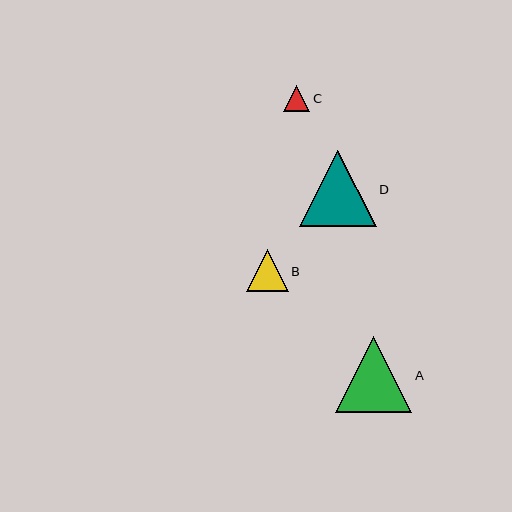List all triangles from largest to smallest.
From largest to smallest: D, A, B, C.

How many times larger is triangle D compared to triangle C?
Triangle D is approximately 2.9 times the size of triangle C.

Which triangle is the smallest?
Triangle C is the smallest with a size of approximately 26 pixels.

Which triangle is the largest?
Triangle D is the largest with a size of approximately 77 pixels.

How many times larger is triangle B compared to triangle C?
Triangle B is approximately 1.6 times the size of triangle C.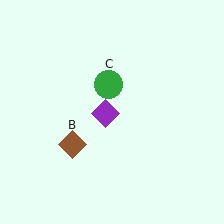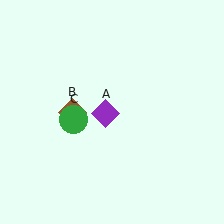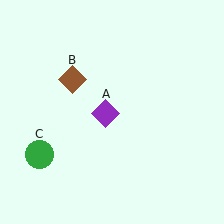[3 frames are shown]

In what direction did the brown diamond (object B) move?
The brown diamond (object B) moved up.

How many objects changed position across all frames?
2 objects changed position: brown diamond (object B), green circle (object C).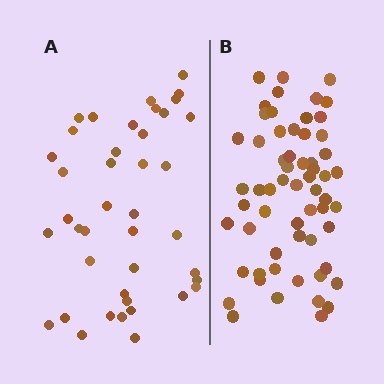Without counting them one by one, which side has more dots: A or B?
Region B (the right region) has more dots.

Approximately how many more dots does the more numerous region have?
Region B has approximately 20 more dots than region A.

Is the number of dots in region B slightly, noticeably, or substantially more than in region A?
Region B has substantially more. The ratio is roughly 1.5 to 1.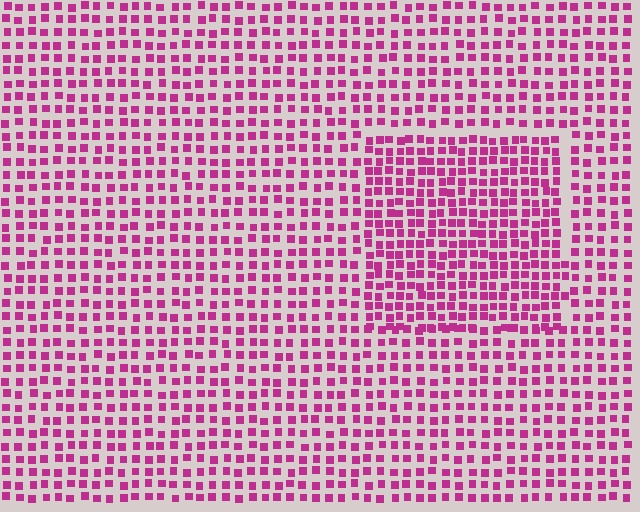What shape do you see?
I see a rectangle.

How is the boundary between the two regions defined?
The boundary is defined by a change in element density (approximately 1.5x ratio). All elements are the same color, size, and shape.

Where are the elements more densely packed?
The elements are more densely packed inside the rectangle boundary.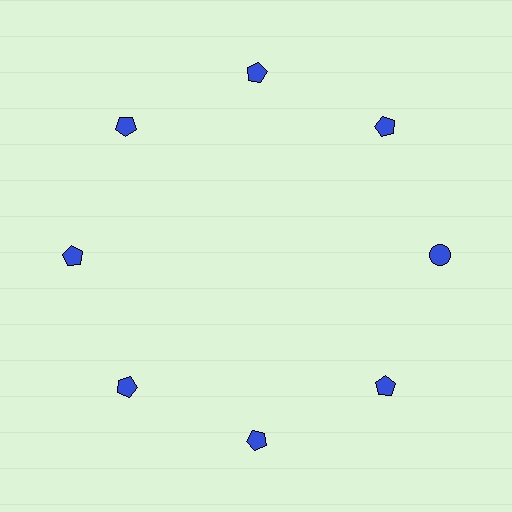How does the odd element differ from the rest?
It has a different shape: circle instead of pentagon.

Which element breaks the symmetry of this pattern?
The blue circle at roughly the 3 o'clock position breaks the symmetry. All other shapes are blue pentagons.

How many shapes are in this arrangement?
There are 8 shapes arranged in a ring pattern.